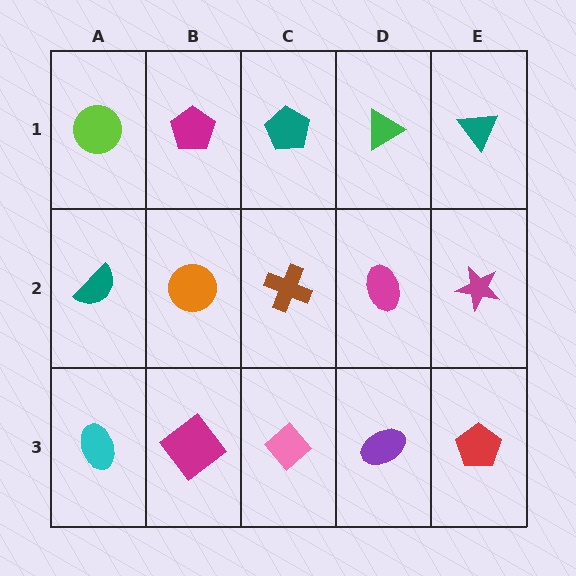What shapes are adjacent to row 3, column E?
A magenta star (row 2, column E), a purple ellipse (row 3, column D).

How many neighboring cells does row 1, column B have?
3.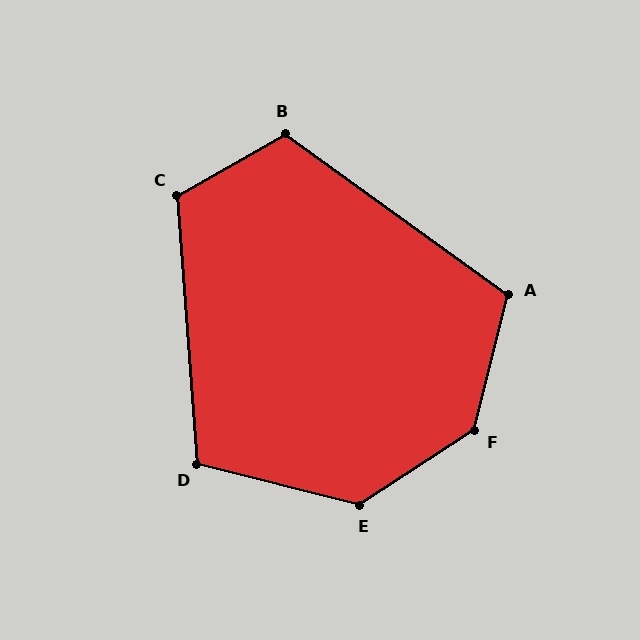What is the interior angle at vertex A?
Approximately 112 degrees (obtuse).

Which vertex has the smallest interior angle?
D, at approximately 109 degrees.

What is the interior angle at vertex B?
Approximately 114 degrees (obtuse).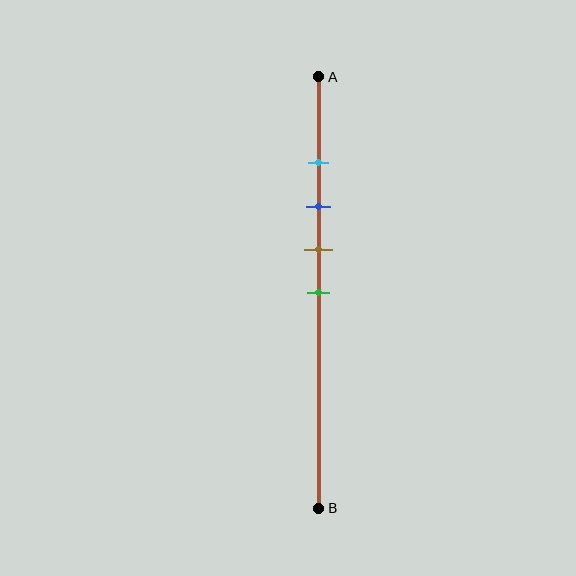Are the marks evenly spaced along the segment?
Yes, the marks are approximately evenly spaced.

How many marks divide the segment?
There are 4 marks dividing the segment.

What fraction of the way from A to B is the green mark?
The green mark is approximately 50% (0.5) of the way from A to B.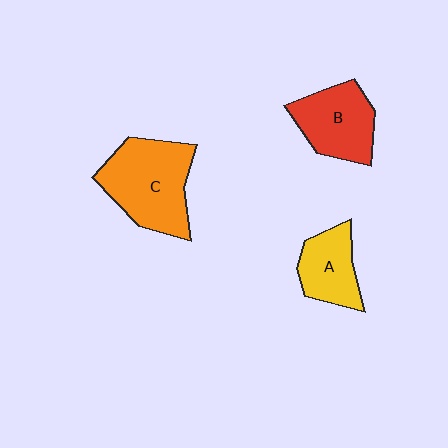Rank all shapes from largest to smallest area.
From largest to smallest: C (orange), B (red), A (yellow).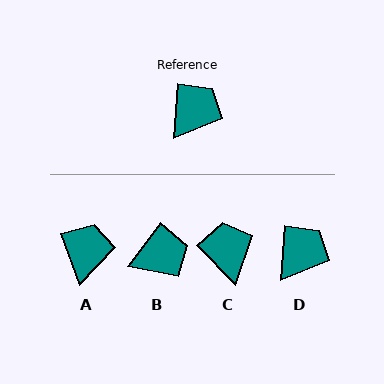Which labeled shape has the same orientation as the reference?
D.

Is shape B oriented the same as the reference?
No, it is off by about 34 degrees.